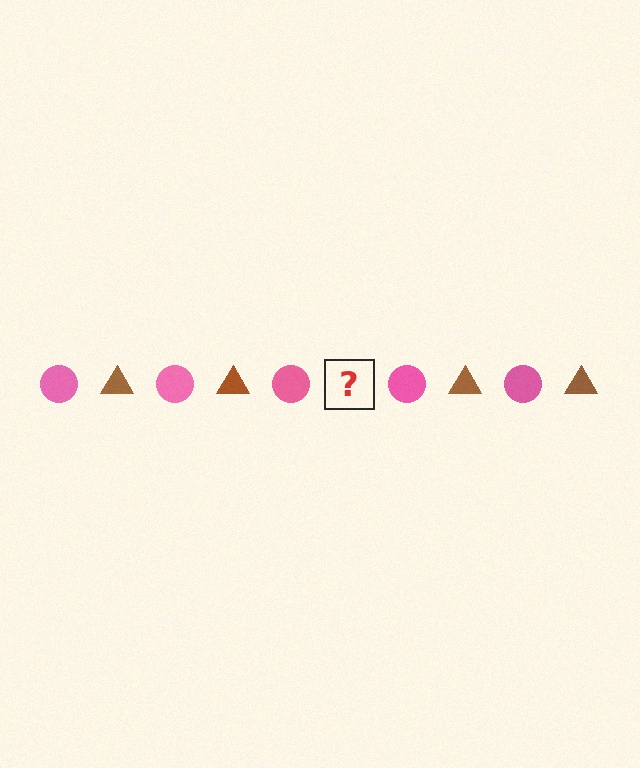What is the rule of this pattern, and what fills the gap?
The rule is that the pattern alternates between pink circle and brown triangle. The gap should be filled with a brown triangle.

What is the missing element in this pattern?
The missing element is a brown triangle.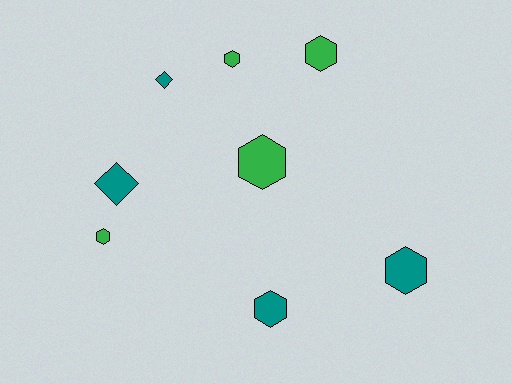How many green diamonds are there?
There are no green diamonds.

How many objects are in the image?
There are 8 objects.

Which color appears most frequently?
Teal, with 4 objects.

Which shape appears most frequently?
Hexagon, with 6 objects.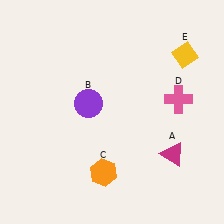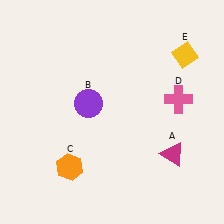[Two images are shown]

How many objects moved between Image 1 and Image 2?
1 object moved between the two images.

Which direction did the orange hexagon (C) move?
The orange hexagon (C) moved left.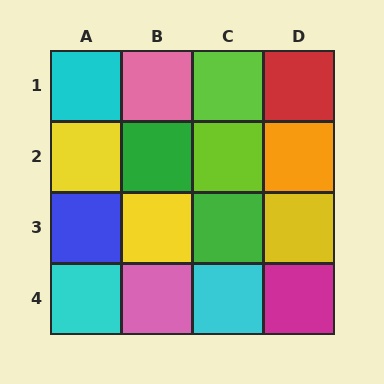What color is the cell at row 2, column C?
Lime.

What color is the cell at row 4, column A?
Cyan.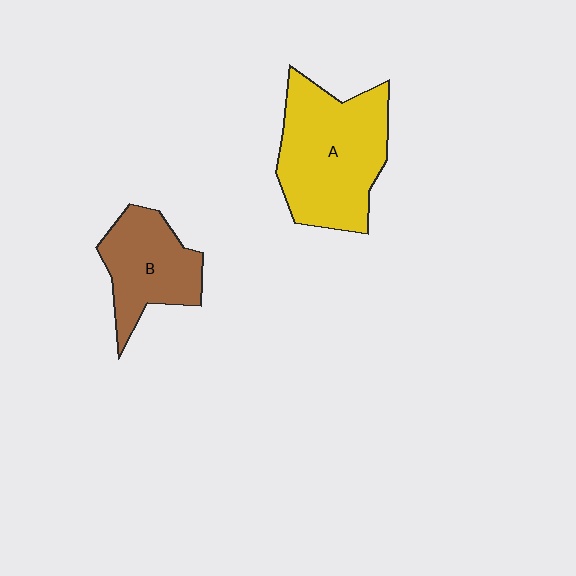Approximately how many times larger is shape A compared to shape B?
Approximately 1.6 times.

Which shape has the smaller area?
Shape B (brown).